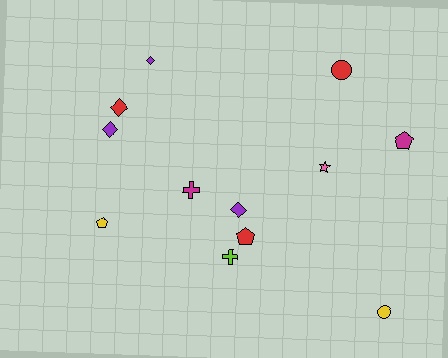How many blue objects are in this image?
There are no blue objects.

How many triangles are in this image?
There are no triangles.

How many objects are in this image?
There are 12 objects.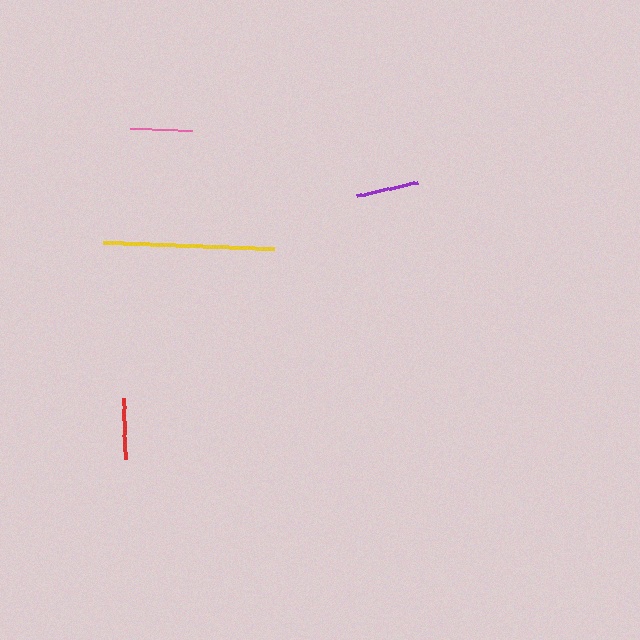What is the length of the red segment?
The red segment is approximately 61 pixels long.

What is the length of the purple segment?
The purple segment is approximately 63 pixels long.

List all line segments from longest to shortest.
From longest to shortest: yellow, purple, pink, red.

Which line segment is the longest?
The yellow line is the longest at approximately 172 pixels.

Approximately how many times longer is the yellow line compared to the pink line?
The yellow line is approximately 2.8 times the length of the pink line.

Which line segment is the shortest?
The red line is the shortest at approximately 61 pixels.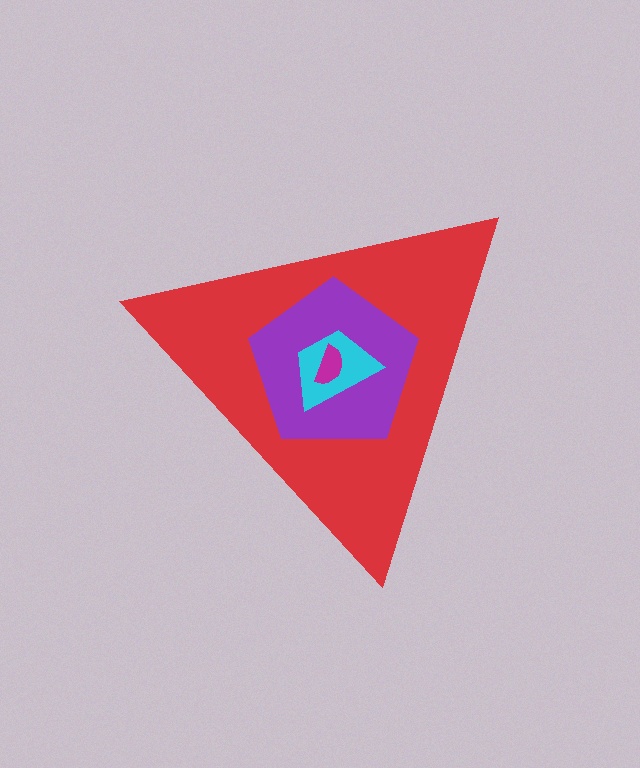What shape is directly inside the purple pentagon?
The cyan trapezoid.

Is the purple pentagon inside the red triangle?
Yes.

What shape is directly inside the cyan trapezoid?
The magenta semicircle.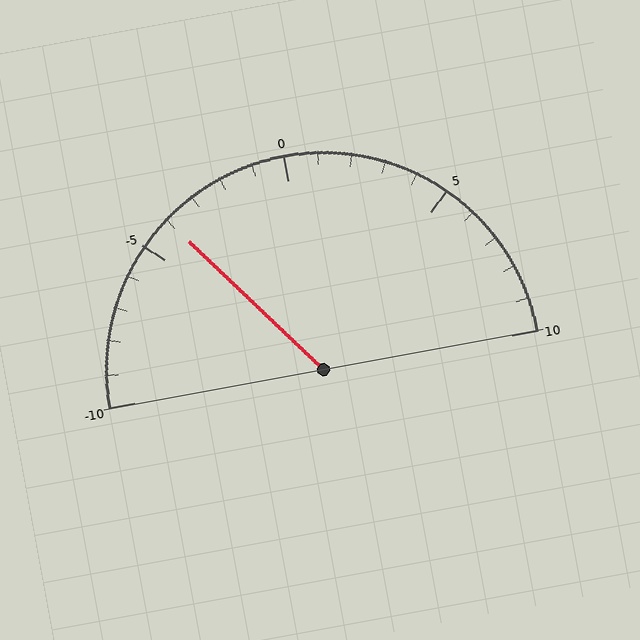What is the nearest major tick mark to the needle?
The nearest major tick mark is -5.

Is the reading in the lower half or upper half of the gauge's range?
The reading is in the lower half of the range (-10 to 10).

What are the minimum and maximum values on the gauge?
The gauge ranges from -10 to 10.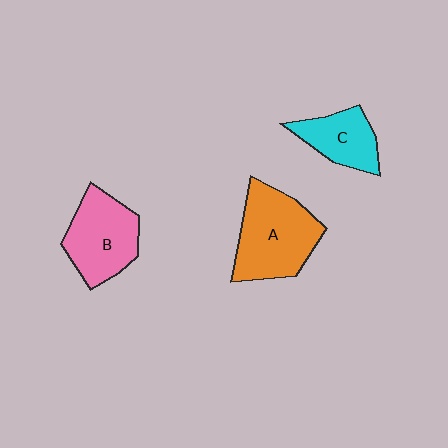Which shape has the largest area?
Shape A (orange).